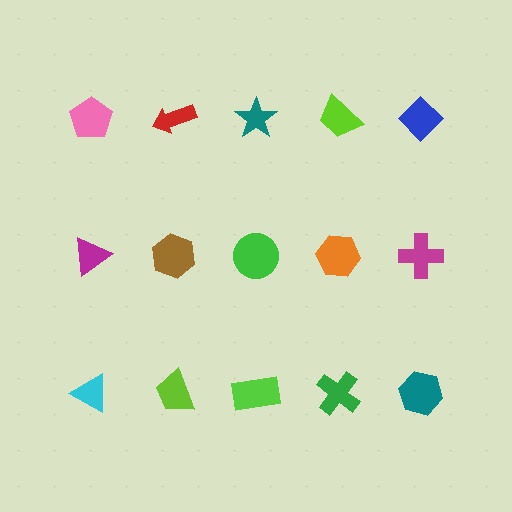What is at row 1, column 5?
A blue diamond.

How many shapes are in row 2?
5 shapes.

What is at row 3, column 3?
A lime rectangle.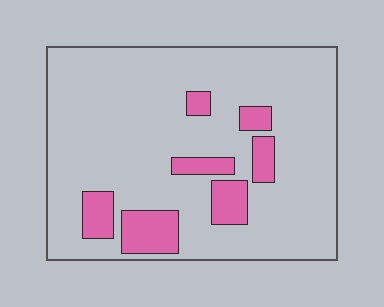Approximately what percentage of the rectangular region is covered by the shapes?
Approximately 15%.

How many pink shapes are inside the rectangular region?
7.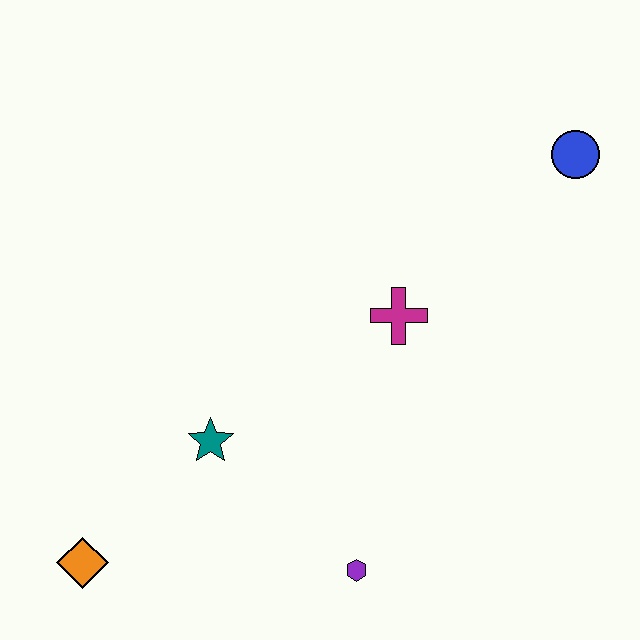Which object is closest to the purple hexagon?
The teal star is closest to the purple hexagon.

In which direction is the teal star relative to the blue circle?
The teal star is to the left of the blue circle.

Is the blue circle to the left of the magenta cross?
No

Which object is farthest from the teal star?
The blue circle is farthest from the teal star.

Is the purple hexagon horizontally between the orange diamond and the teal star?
No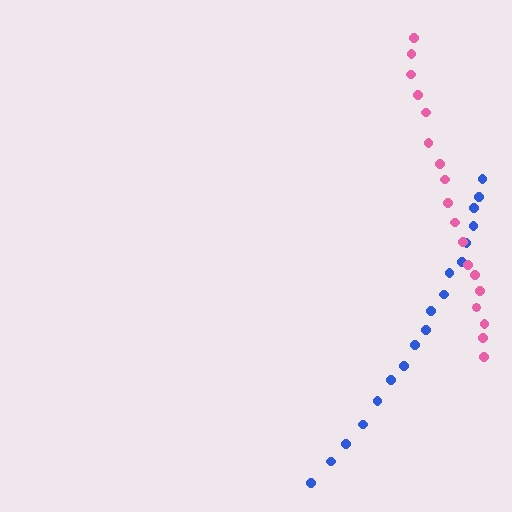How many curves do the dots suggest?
There are 2 distinct paths.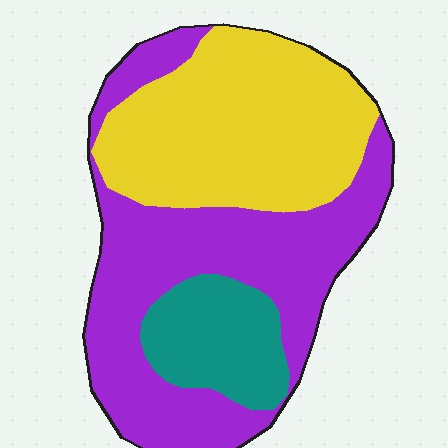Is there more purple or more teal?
Purple.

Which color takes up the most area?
Purple, at roughly 45%.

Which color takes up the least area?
Teal, at roughly 15%.